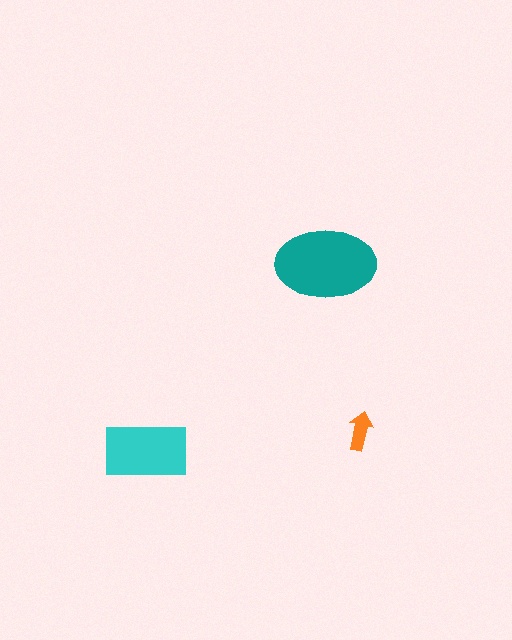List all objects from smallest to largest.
The orange arrow, the cyan rectangle, the teal ellipse.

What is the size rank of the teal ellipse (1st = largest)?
1st.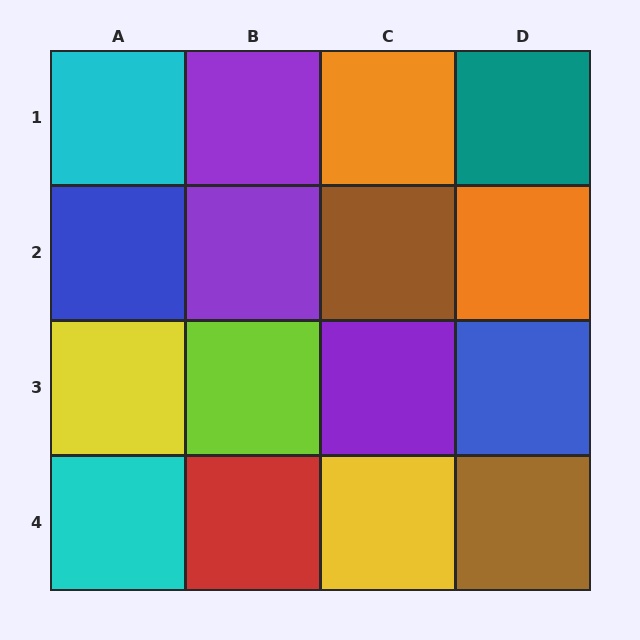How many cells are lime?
1 cell is lime.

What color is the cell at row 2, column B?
Purple.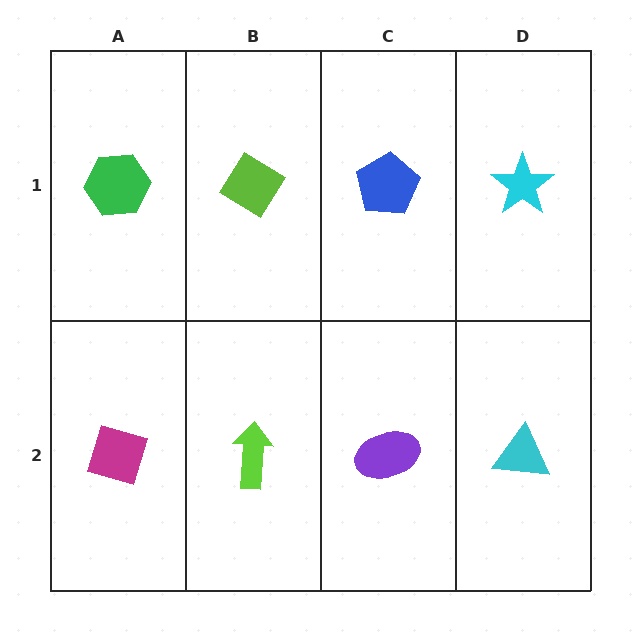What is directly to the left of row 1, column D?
A blue pentagon.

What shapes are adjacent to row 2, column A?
A green hexagon (row 1, column A), a lime arrow (row 2, column B).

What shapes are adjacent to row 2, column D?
A cyan star (row 1, column D), a purple ellipse (row 2, column C).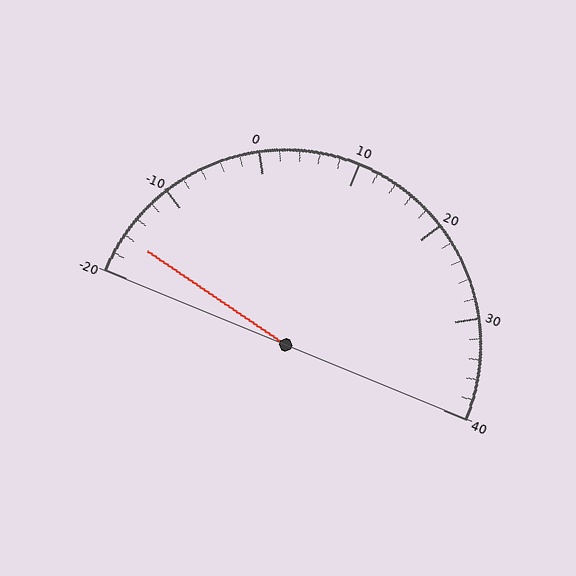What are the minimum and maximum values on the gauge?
The gauge ranges from -20 to 40.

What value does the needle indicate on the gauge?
The needle indicates approximately -16.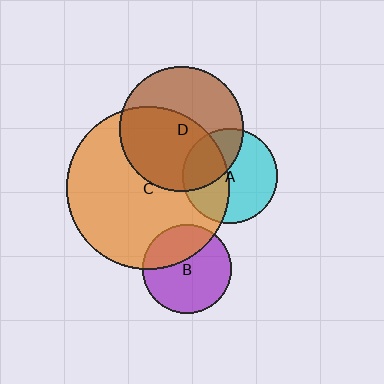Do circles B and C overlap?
Yes.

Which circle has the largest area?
Circle C (orange).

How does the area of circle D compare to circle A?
Approximately 1.7 times.